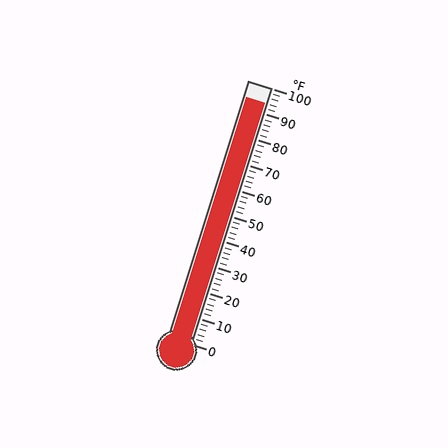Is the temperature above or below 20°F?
The temperature is above 20°F.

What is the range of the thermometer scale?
The thermometer scale ranges from 0°F to 100°F.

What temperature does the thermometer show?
The thermometer shows approximately 94°F.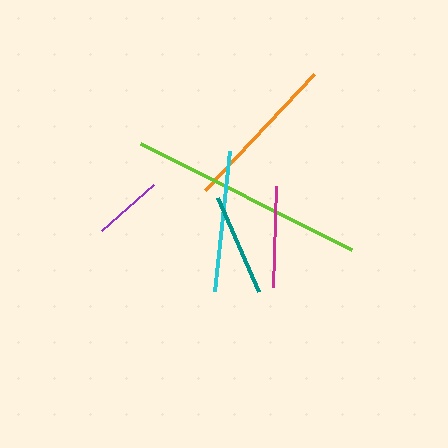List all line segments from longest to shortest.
From longest to shortest: lime, orange, cyan, teal, magenta, purple.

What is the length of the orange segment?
The orange segment is approximately 159 pixels long.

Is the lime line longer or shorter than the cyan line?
The lime line is longer than the cyan line.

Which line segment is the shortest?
The purple line is the shortest at approximately 70 pixels.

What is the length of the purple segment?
The purple segment is approximately 70 pixels long.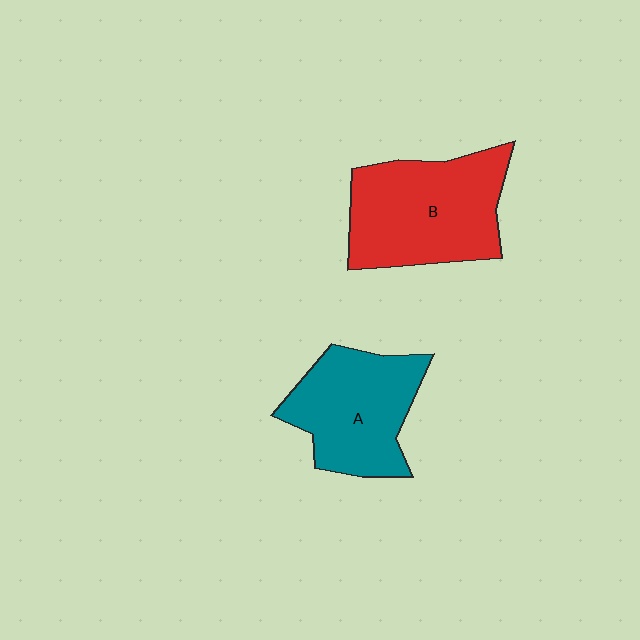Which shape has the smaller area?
Shape A (teal).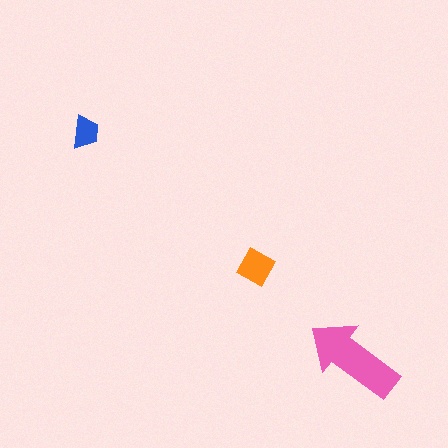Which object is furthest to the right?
The pink arrow is rightmost.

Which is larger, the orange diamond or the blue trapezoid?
The orange diamond.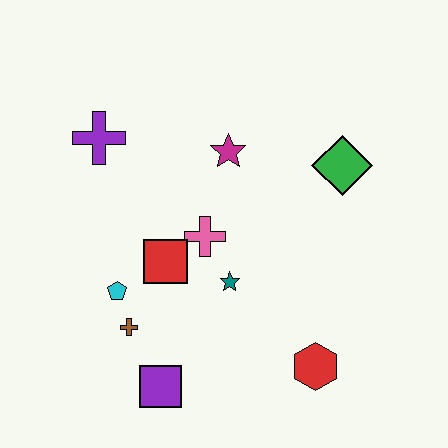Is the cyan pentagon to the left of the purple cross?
No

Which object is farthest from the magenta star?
The purple square is farthest from the magenta star.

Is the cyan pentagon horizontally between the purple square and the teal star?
No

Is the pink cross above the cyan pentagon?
Yes